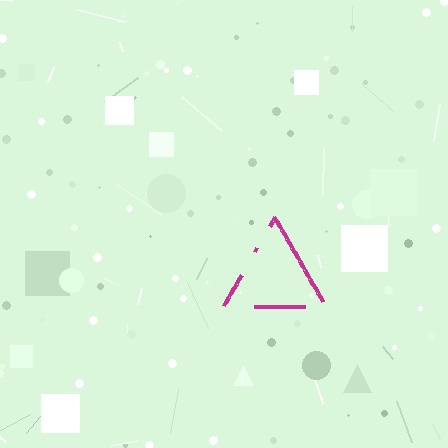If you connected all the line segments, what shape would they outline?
They would outline a triangle.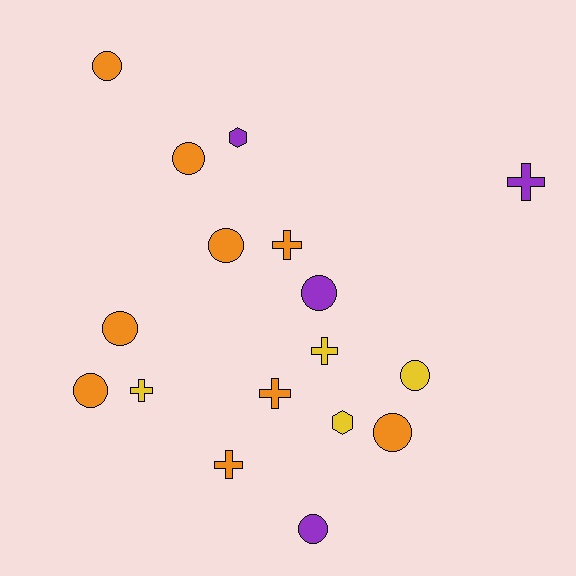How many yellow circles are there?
There is 1 yellow circle.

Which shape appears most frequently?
Circle, with 9 objects.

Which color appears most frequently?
Orange, with 9 objects.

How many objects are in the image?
There are 17 objects.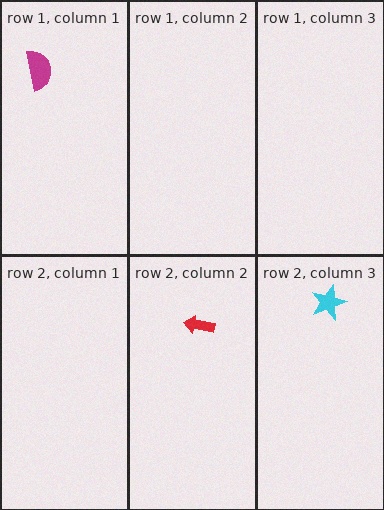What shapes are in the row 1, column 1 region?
The magenta semicircle.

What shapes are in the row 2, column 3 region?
The cyan star.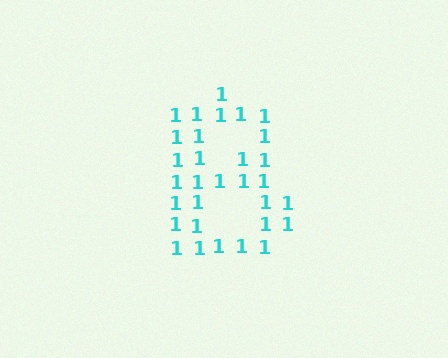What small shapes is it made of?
It is made of small digit 1's.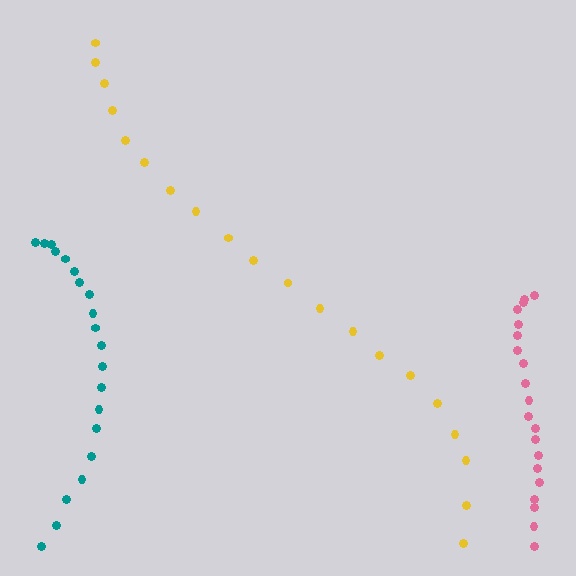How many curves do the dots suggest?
There are 3 distinct paths.